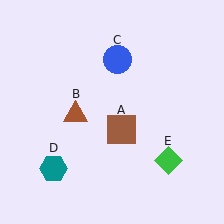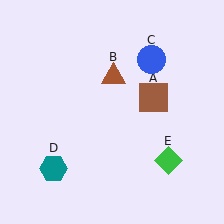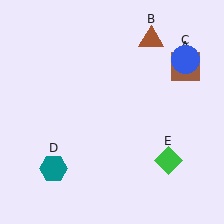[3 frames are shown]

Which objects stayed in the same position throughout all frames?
Teal hexagon (object D) and green diamond (object E) remained stationary.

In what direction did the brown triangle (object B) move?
The brown triangle (object B) moved up and to the right.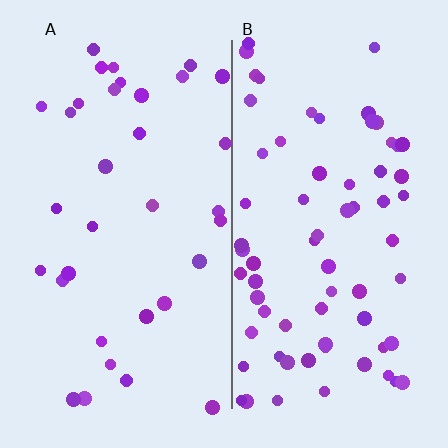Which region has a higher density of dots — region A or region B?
B (the right).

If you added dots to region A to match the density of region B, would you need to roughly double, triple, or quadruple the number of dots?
Approximately double.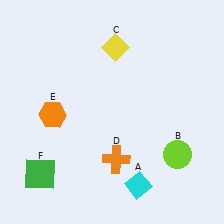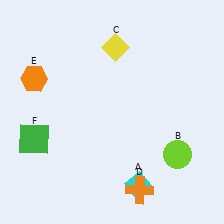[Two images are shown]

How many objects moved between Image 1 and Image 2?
3 objects moved between the two images.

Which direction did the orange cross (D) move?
The orange cross (D) moved down.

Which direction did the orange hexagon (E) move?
The orange hexagon (E) moved up.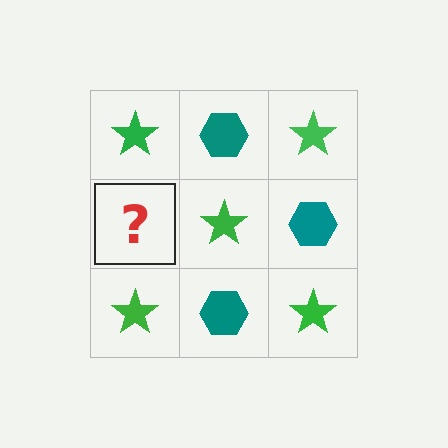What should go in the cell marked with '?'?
The missing cell should contain a teal hexagon.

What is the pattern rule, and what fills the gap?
The rule is that it alternates green star and teal hexagon in a checkerboard pattern. The gap should be filled with a teal hexagon.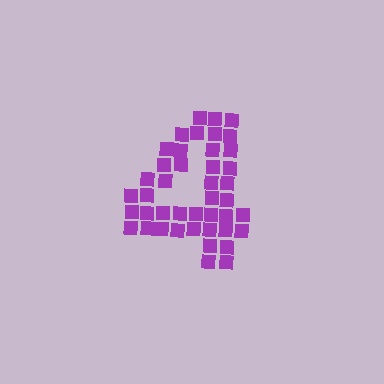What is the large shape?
The large shape is the digit 4.